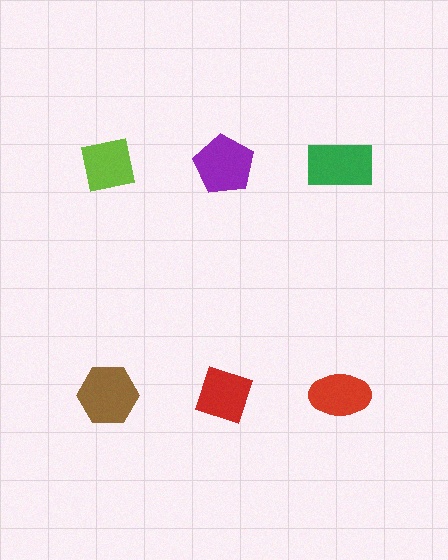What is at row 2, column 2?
A red diamond.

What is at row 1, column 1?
A lime square.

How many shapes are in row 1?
3 shapes.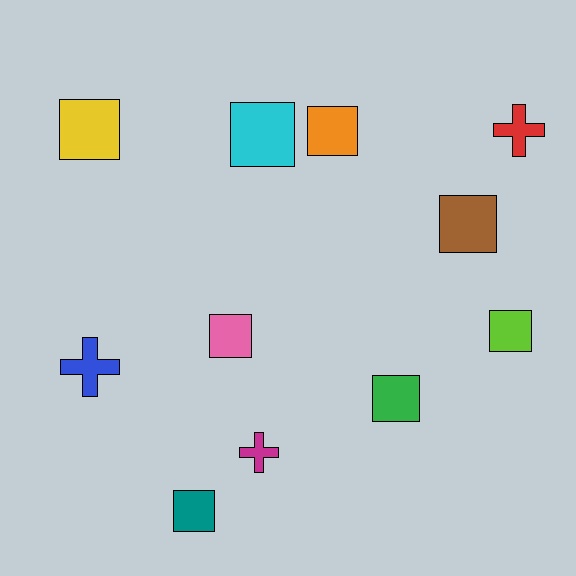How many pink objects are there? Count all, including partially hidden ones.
There is 1 pink object.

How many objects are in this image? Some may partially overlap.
There are 11 objects.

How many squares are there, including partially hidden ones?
There are 8 squares.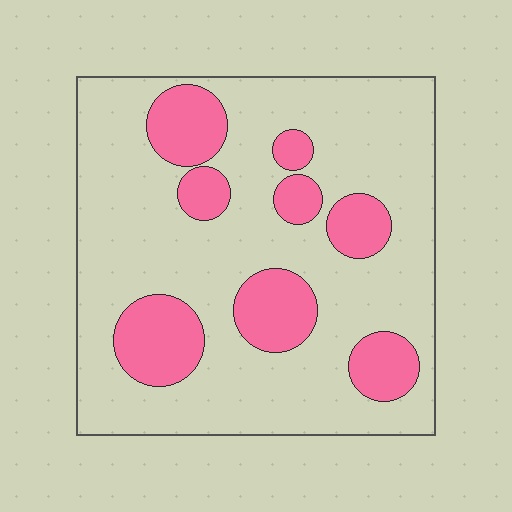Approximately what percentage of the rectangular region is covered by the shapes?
Approximately 25%.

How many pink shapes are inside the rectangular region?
8.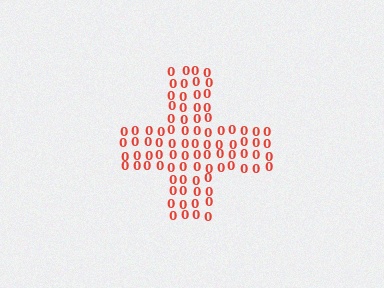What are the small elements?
The small elements are digit 0's.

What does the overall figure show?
The overall figure shows a cross.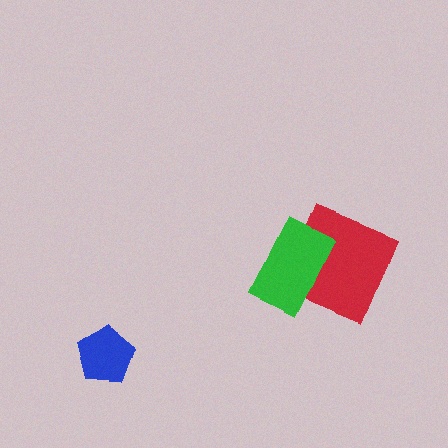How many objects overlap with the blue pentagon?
0 objects overlap with the blue pentagon.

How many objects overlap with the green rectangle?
1 object overlaps with the green rectangle.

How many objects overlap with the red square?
1 object overlaps with the red square.